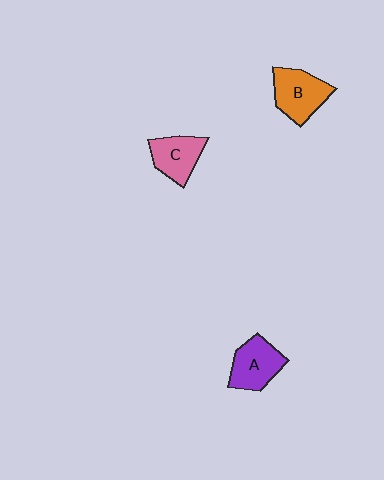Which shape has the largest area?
Shape B (orange).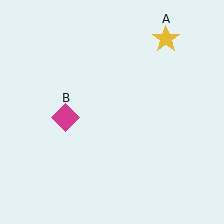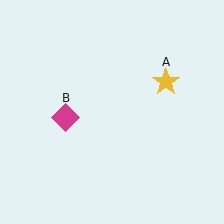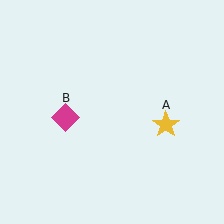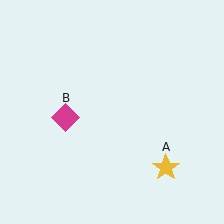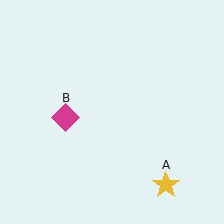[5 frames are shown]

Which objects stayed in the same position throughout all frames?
Magenta diamond (object B) remained stationary.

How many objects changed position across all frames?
1 object changed position: yellow star (object A).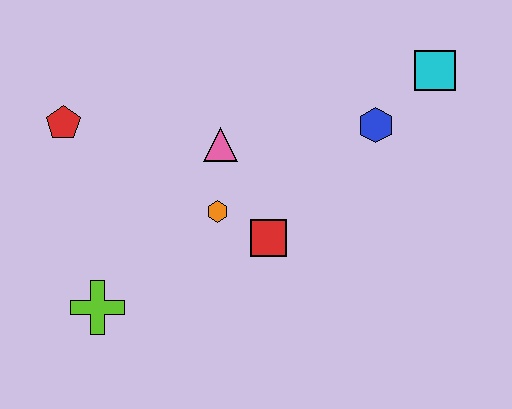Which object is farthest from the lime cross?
The cyan square is farthest from the lime cross.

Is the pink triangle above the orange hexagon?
Yes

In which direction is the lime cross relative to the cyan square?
The lime cross is to the left of the cyan square.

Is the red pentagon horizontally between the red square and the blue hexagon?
No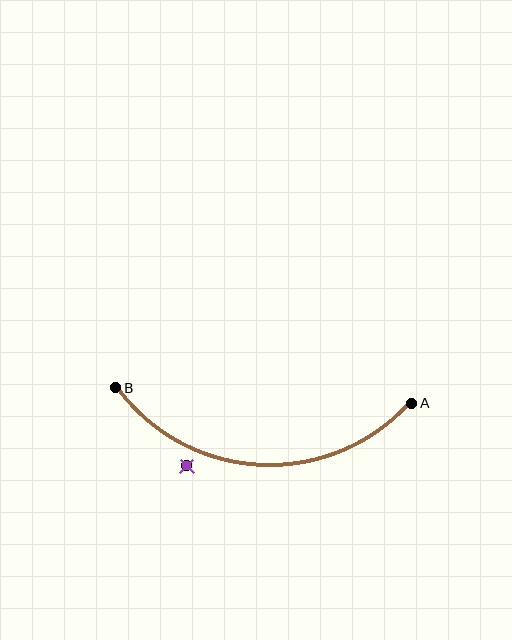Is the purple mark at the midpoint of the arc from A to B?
No — the purple mark does not lie on the arc at all. It sits slightly outside the curve.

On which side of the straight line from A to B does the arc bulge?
The arc bulges below the straight line connecting A and B.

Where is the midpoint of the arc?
The arc midpoint is the point on the curve farthest from the straight line joining A and B. It sits below that line.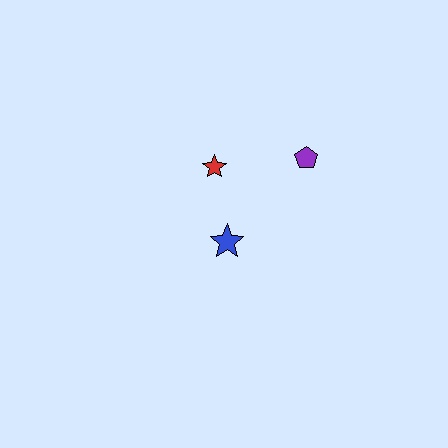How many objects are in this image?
There are 3 objects.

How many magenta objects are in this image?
There are no magenta objects.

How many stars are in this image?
There are 2 stars.